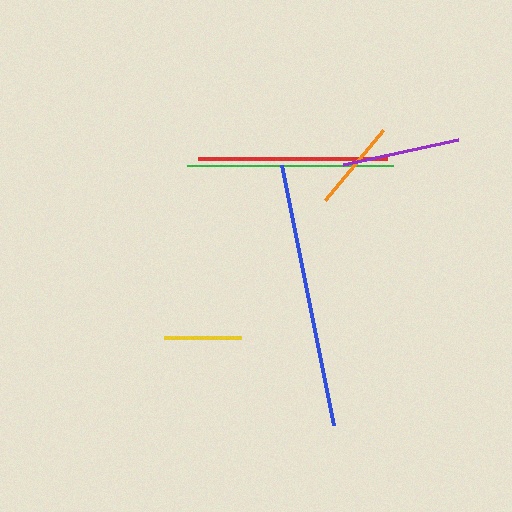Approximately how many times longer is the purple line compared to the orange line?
The purple line is approximately 1.3 times the length of the orange line.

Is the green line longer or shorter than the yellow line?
The green line is longer than the yellow line.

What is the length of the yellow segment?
The yellow segment is approximately 78 pixels long.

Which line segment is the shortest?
The yellow line is the shortest at approximately 78 pixels.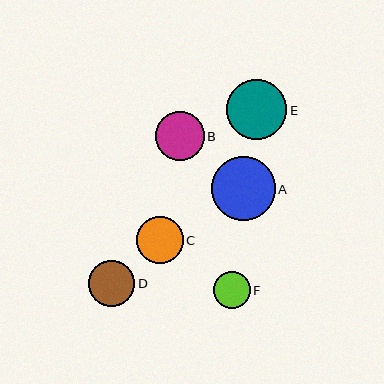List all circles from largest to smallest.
From largest to smallest: A, E, B, C, D, F.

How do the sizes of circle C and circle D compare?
Circle C and circle D are approximately the same size.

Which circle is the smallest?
Circle F is the smallest with a size of approximately 37 pixels.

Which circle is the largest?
Circle A is the largest with a size of approximately 64 pixels.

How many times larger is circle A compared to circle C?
Circle A is approximately 1.4 times the size of circle C.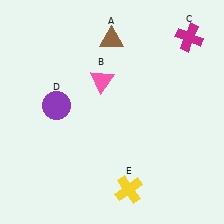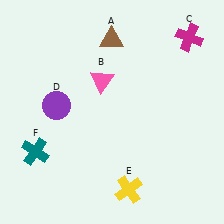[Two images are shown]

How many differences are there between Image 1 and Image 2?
There is 1 difference between the two images.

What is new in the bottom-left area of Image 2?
A teal cross (F) was added in the bottom-left area of Image 2.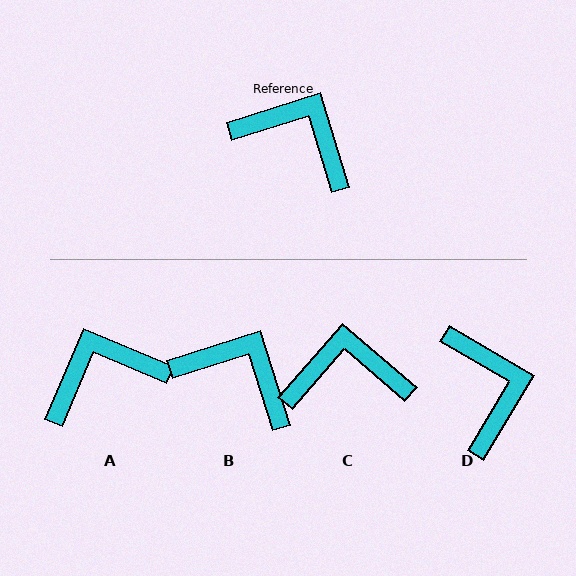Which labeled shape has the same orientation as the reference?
B.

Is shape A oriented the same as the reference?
No, it is off by about 50 degrees.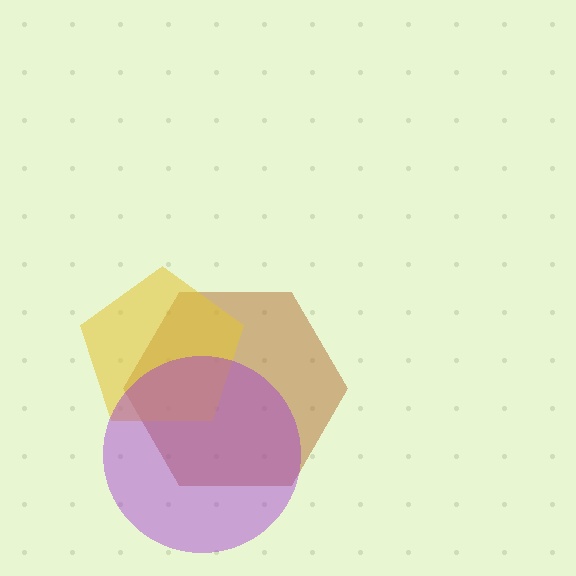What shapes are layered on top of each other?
The layered shapes are: a brown hexagon, a yellow pentagon, a purple circle.